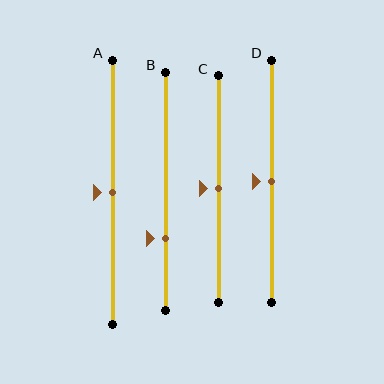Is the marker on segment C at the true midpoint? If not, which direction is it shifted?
Yes, the marker on segment C is at the true midpoint.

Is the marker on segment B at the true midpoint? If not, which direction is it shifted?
No, the marker on segment B is shifted downward by about 20% of the segment length.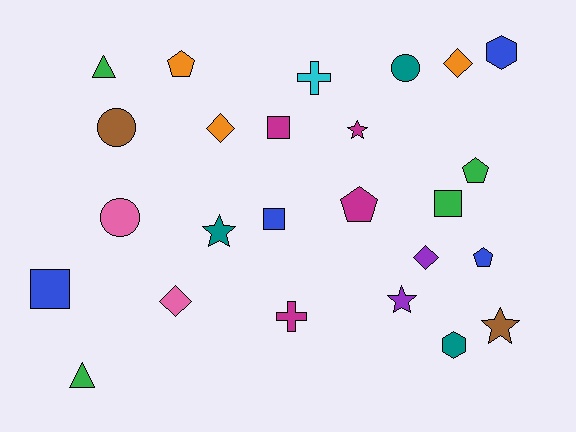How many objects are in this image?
There are 25 objects.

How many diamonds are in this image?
There are 4 diamonds.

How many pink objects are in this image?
There are 2 pink objects.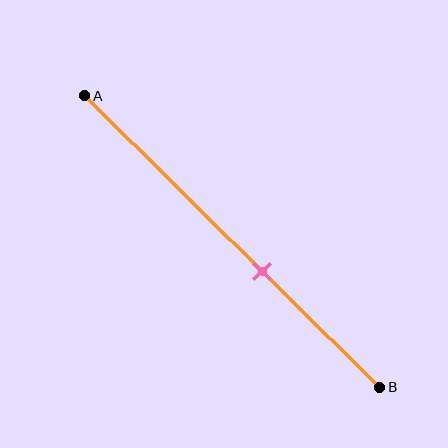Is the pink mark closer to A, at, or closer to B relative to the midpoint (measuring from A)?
The pink mark is closer to point B than the midpoint of segment AB.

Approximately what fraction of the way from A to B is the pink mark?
The pink mark is approximately 60% of the way from A to B.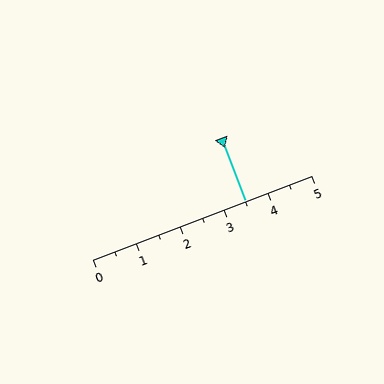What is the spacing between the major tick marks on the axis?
The major ticks are spaced 1 apart.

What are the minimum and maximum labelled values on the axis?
The axis runs from 0 to 5.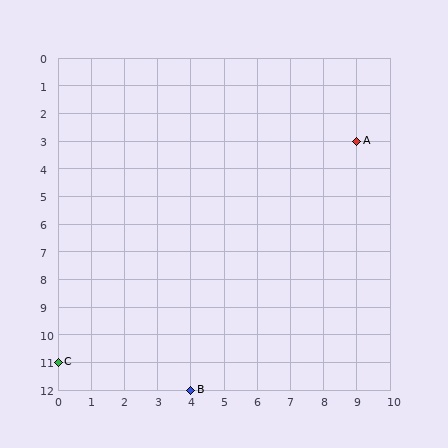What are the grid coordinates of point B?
Point B is at grid coordinates (4, 12).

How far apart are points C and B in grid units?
Points C and B are 4 columns and 1 row apart (about 4.1 grid units diagonally).